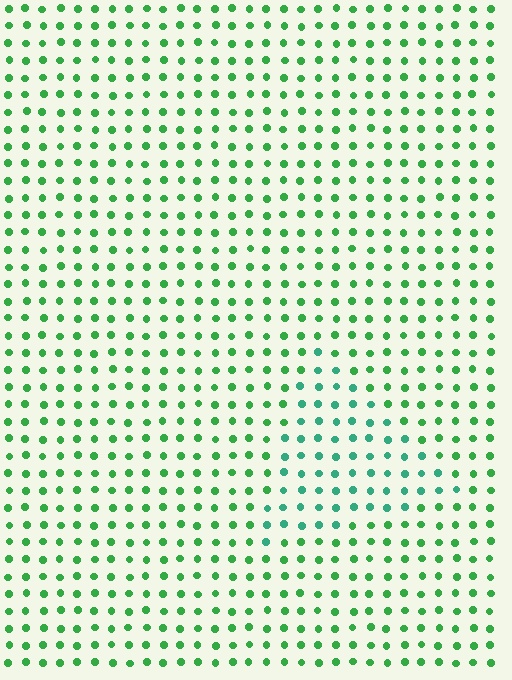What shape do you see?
I see a triangle.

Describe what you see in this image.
The image is filled with small green elements in a uniform arrangement. A triangle-shaped region is visible where the elements are tinted to a slightly different hue, forming a subtle color boundary.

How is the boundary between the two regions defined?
The boundary is defined purely by a slight shift in hue (about 30 degrees). Spacing, size, and orientation are identical on both sides.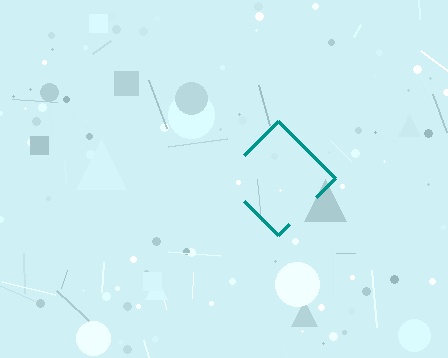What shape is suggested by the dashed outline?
The dashed outline suggests a diamond.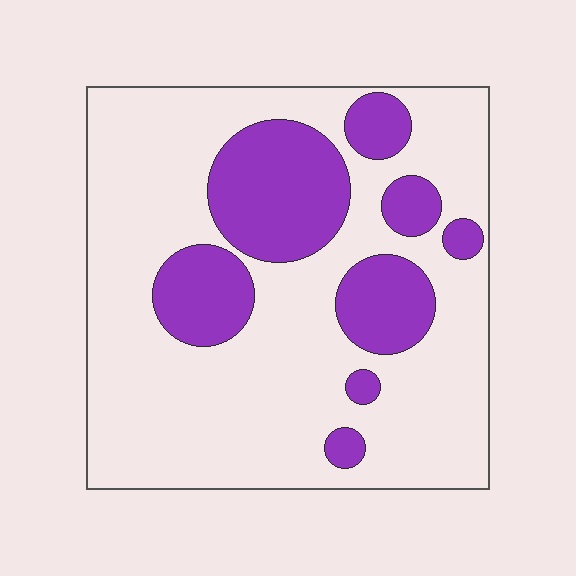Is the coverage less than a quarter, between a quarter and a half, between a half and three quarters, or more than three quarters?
Between a quarter and a half.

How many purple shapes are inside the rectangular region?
8.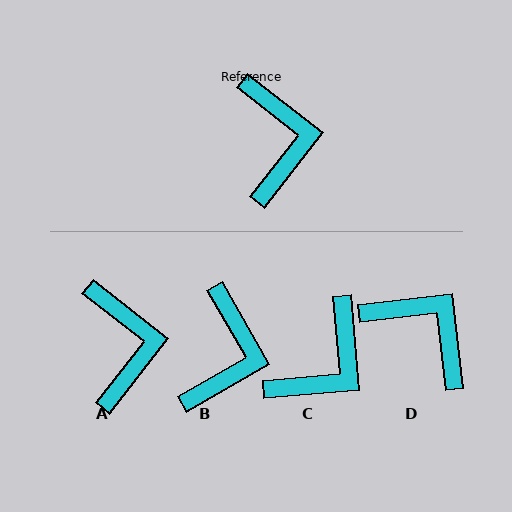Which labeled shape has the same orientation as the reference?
A.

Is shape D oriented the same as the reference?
No, it is off by about 45 degrees.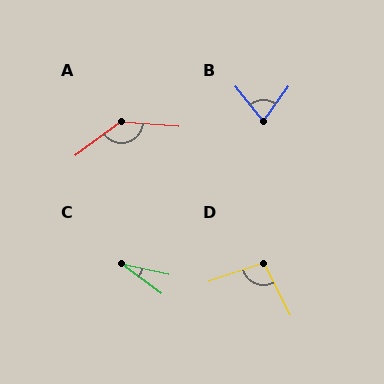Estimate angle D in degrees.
Approximately 98 degrees.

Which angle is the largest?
A, at approximately 138 degrees.